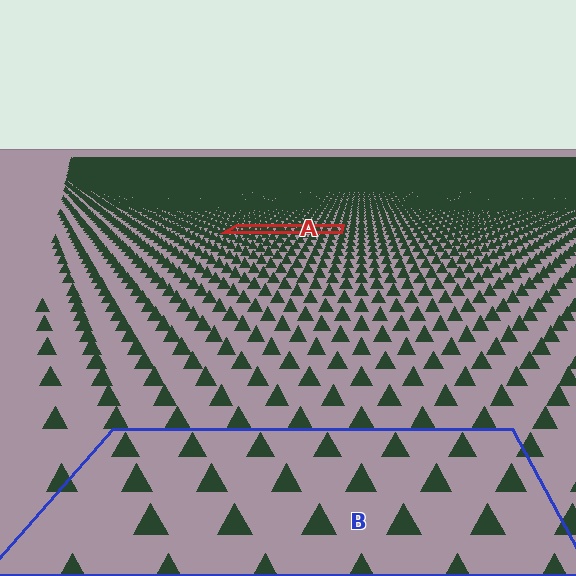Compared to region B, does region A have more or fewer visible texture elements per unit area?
Region A has more texture elements per unit area — they are packed more densely because it is farther away.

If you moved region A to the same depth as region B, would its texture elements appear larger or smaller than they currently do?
They would appear larger. At a closer depth, the same texture elements are projected at a bigger on-screen size.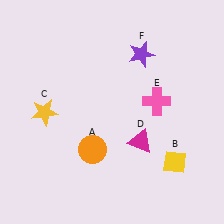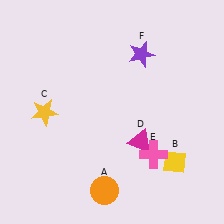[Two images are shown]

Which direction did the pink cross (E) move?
The pink cross (E) moved down.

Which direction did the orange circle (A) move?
The orange circle (A) moved down.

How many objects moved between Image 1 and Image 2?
2 objects moved between the two images.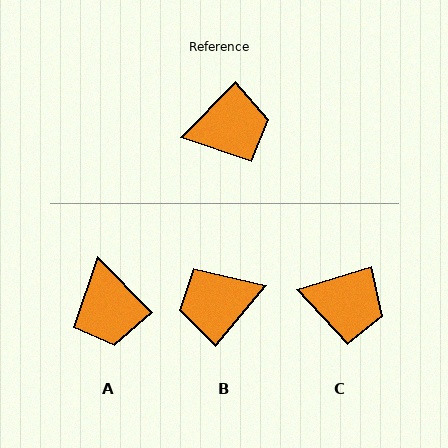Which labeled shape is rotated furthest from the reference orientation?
B, about 175 degrees away.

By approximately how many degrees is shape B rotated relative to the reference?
Approximately 175 degrees clockwise.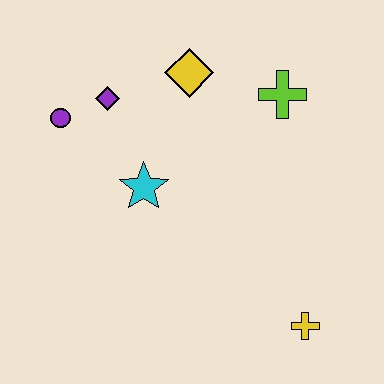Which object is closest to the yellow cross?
The cyan star is closest to the yellow cross.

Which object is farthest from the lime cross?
The yellow cross is farthest from the lime cross.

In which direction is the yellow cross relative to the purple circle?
The yellow cross is to the right of the purple circle.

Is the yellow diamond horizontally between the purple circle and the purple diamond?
No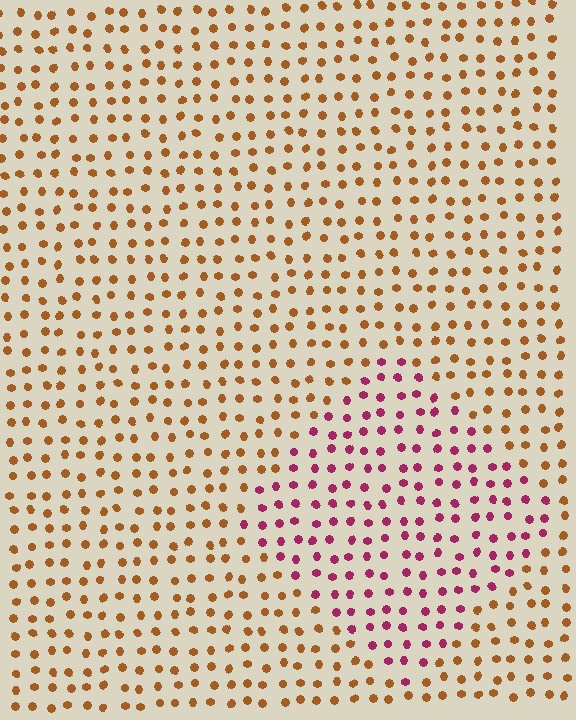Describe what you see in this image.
The image is filled with small brown elements in a uniform arrangement. A diamond-shaped region is visible where the elements are tinted to a slightly different hue, forming a subtle color boundary.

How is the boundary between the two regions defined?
The boundary is defined purely by a slight shift in hue (about 57 degrees). Spacing, size, and orientation are identical on both sides.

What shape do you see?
I see a diamond.